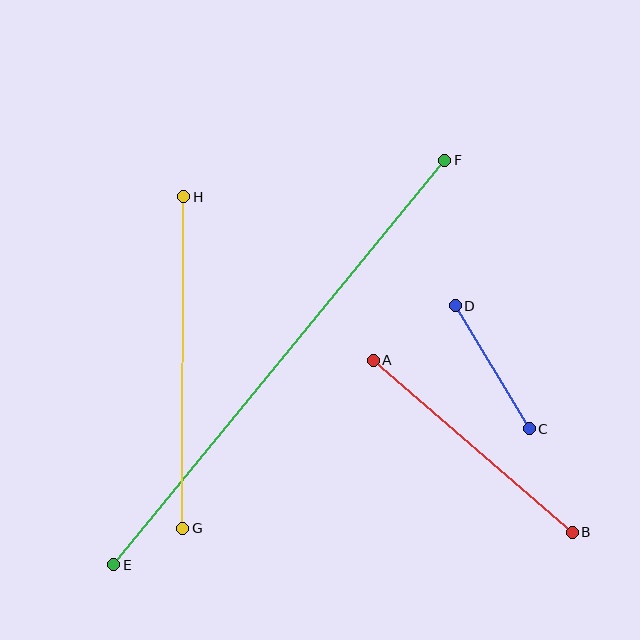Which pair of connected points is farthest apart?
Points E and F are farthest apart.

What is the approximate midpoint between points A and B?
The midpoint is at approximately (473, 446) pixels.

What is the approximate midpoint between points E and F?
The midpoint is at approximately (279, 362) pixels.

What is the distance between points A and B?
The distance is approximately 263 pixels.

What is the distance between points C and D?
The distance is approximately 144 pixels.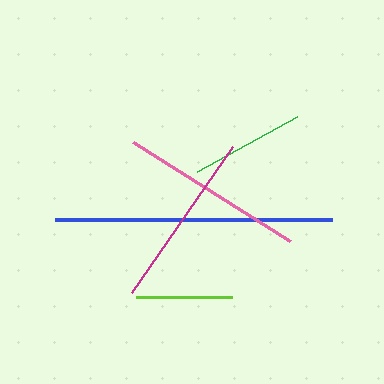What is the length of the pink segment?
The pink segment is approximately 186 pixels long.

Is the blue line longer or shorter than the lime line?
The blue line is longer than the lime line.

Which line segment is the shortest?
The lime line is the shortest at approximately 96 pixels.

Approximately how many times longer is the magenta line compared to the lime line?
The magenta line is approximately 1.8 times the length of the lime line.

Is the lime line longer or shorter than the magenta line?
The magenta line is longer than the lime line.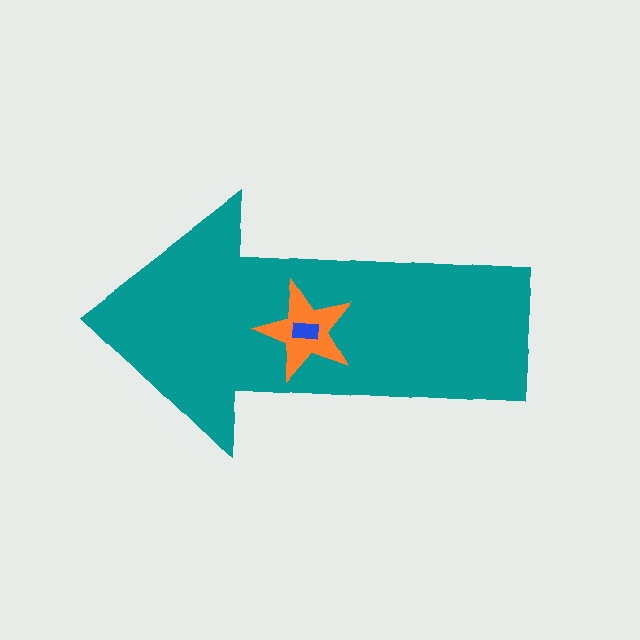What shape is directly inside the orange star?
The blue rectangle.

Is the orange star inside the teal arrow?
Yes.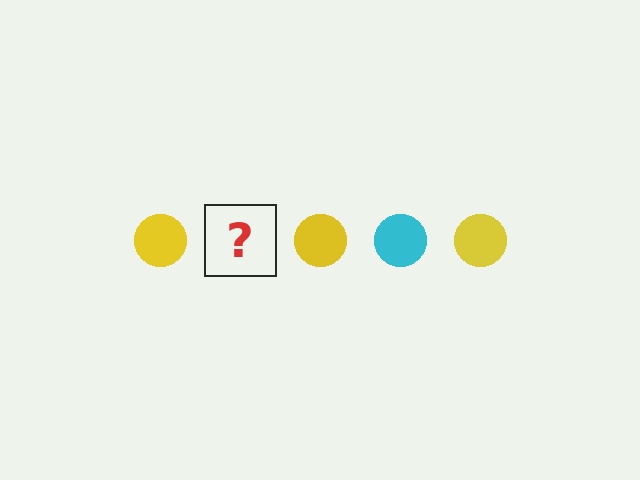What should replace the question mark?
The question mark should be replaced with a cyan circle.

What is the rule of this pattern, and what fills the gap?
The rule is that the pattern cycles through yellow, cyan circles. The gap should be filled with a cyan circle.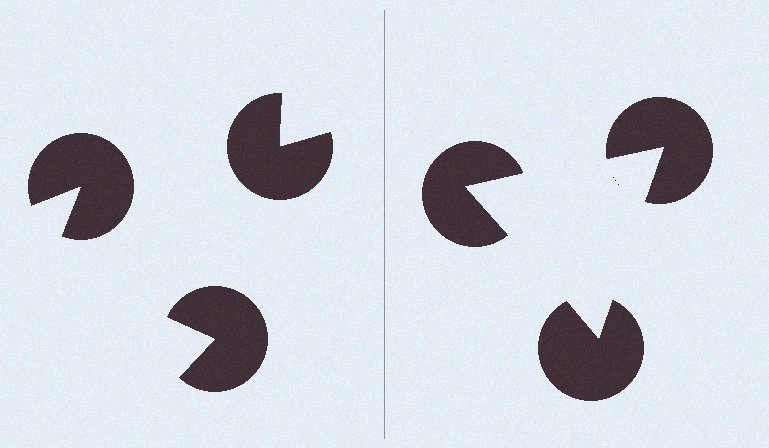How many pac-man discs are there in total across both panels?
6 — 3 on each side.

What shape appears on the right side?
An illusory triangle.